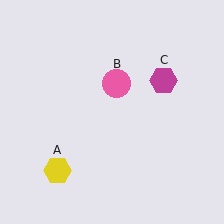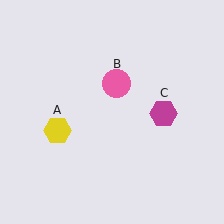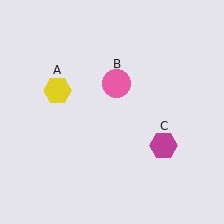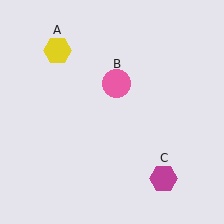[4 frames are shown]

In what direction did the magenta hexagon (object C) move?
The magenta hexagon (object C) moved down.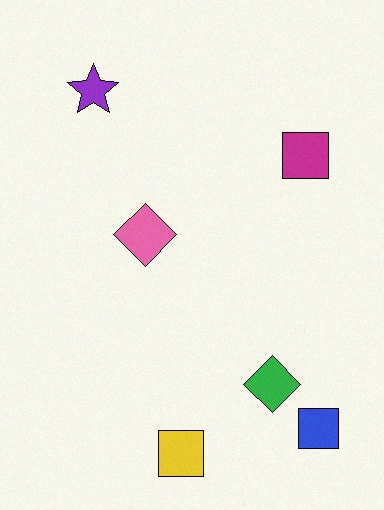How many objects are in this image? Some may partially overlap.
There are 6 objects.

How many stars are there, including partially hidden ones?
There is 1 star.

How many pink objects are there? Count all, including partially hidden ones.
There is 1 pink object.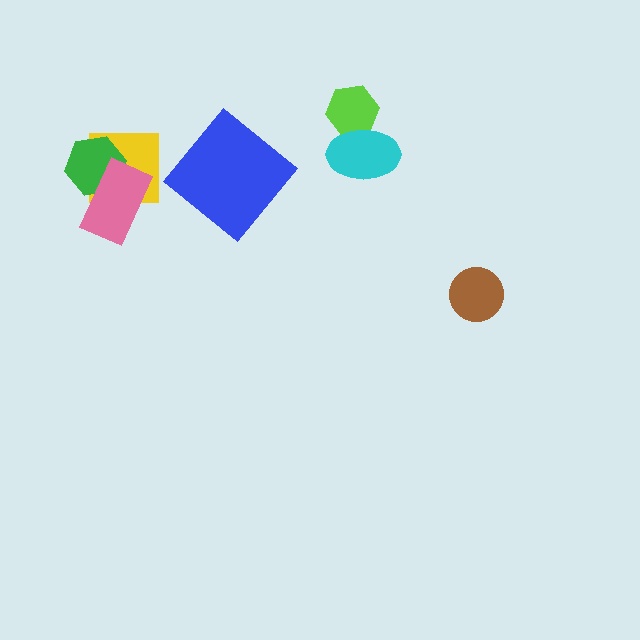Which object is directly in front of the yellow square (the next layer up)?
The green hexagon is directly in front of the yellow square.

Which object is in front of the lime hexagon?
The cyan ellipse is in front of the lime hexagon.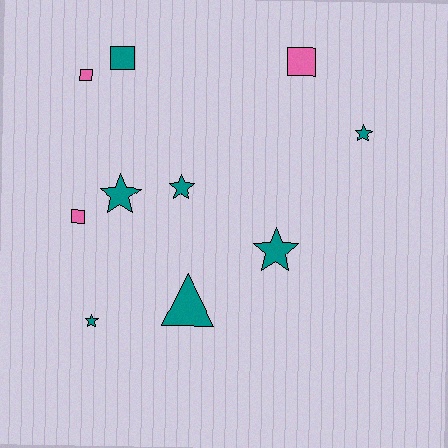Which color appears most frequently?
Teal, with 7 objects.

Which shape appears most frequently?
Star, with 5 objects.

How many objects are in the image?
There are 10 objects.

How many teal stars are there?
There are 5 teal stars.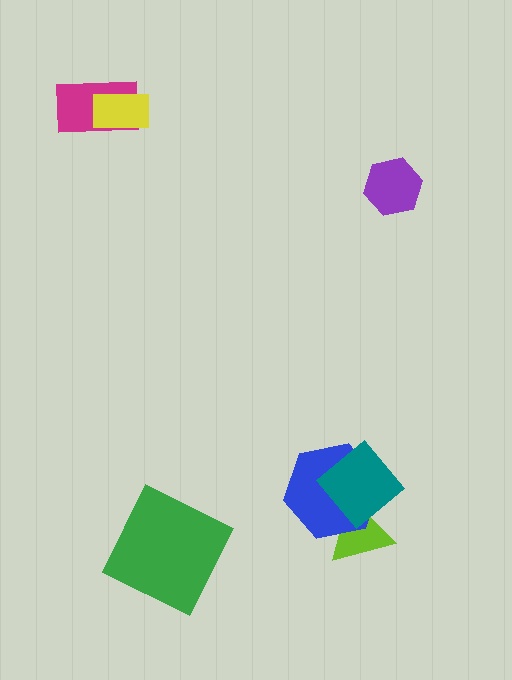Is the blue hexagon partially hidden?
Yes, it is partially covered by another shape.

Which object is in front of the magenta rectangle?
The yellow rectangle is in front of the magenta rectangle.